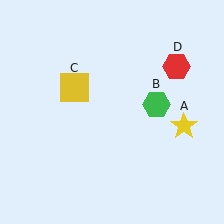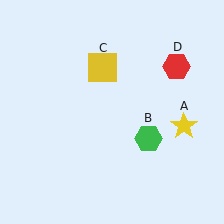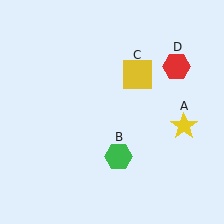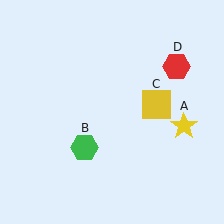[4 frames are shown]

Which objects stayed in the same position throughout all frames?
Yellow star (object A) and red hexagon (object D) remained stationary.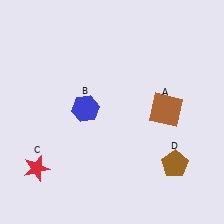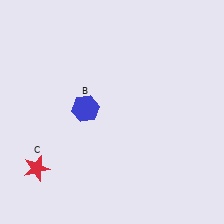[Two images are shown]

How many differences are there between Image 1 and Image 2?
There are 2 differences between the two images.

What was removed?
The brown square (A), the brown pentagon (D) were removed in Image 2.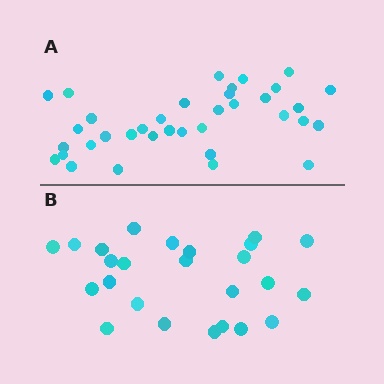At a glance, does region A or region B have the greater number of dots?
Region A (the top region) has more dots.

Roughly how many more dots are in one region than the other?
Region A has roughly 12 or so more dots than region B.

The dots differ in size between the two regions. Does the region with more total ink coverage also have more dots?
No. Region B has more total ink coverage because its dots are larger, but region A actually contains more individual dots. Total area can be misleading — the number of items is what matters here.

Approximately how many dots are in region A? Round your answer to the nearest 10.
About 40 dots. (The exact count is 36, which rounds to 40.)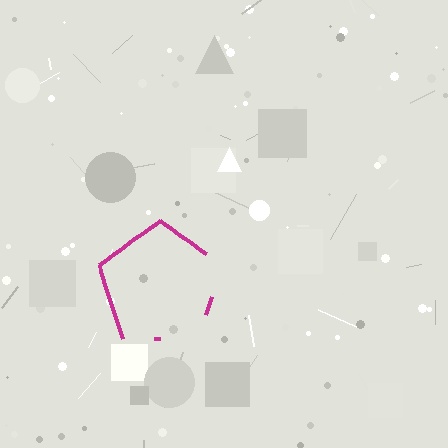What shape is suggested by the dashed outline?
The dashed outline suggests a pentagon.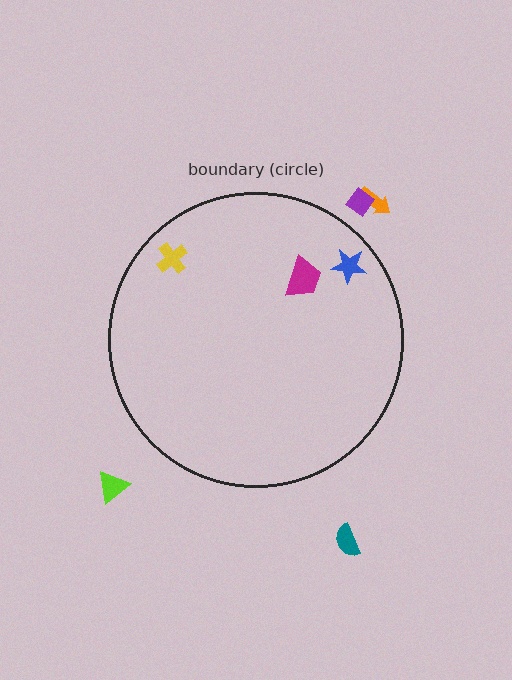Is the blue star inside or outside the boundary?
Inside.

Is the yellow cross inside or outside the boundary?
Inside.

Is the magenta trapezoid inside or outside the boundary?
Inside.